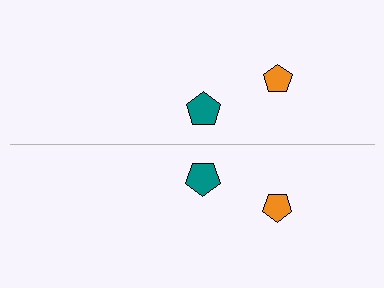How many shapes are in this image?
There are 4 shapes in this image.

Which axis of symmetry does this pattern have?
The pattern has a horizontal axis of symmetry running through the center of the image.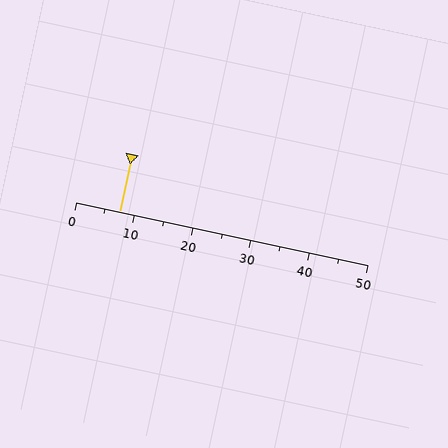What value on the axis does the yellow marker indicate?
The marker indicates approximately 7.5.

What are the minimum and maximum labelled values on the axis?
The axis runs from 0 to 50.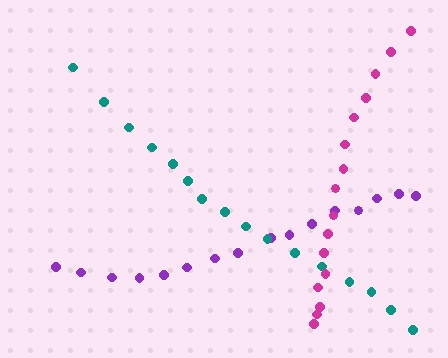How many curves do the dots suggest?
There are 3 distinct paths.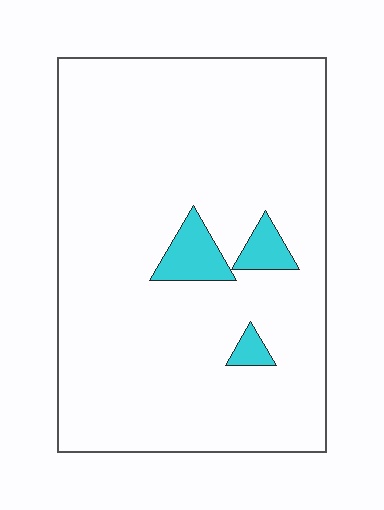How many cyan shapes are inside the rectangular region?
3.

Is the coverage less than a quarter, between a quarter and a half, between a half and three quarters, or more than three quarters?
Less than a quarter.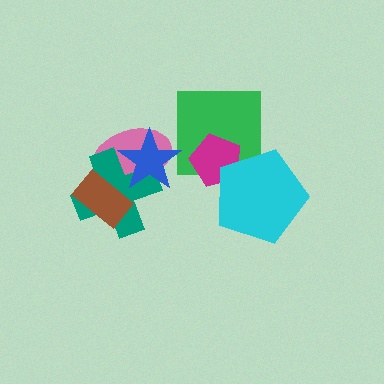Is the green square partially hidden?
Yes, it is partially covered by another shape.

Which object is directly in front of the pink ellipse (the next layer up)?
The teal cross is directly in front of the pink ellipse.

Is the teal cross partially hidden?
Yes, it is partially covered by another shape.